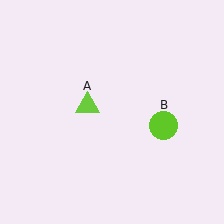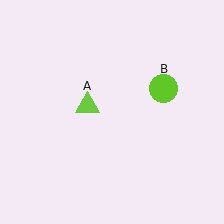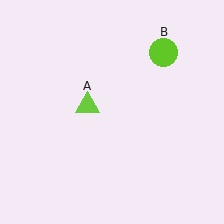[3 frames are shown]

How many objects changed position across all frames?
1 object changed position: lime circle (object B).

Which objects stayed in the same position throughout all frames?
Lime triangle (object A) remained stationary.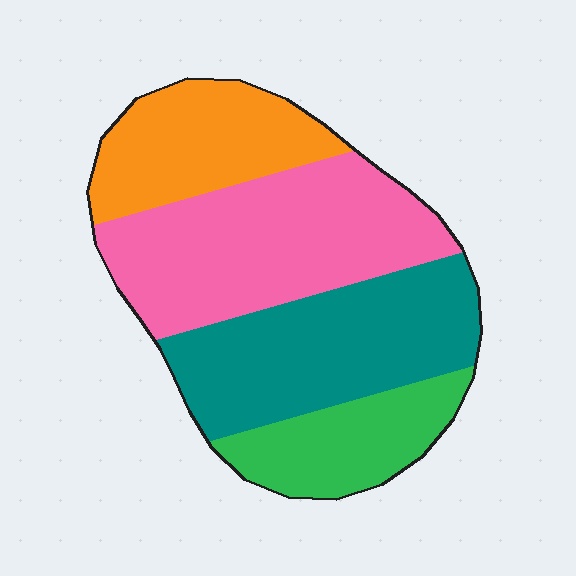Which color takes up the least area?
Green, at roughly 15%.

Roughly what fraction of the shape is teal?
Teal takes up about one third (1/3) of the shape.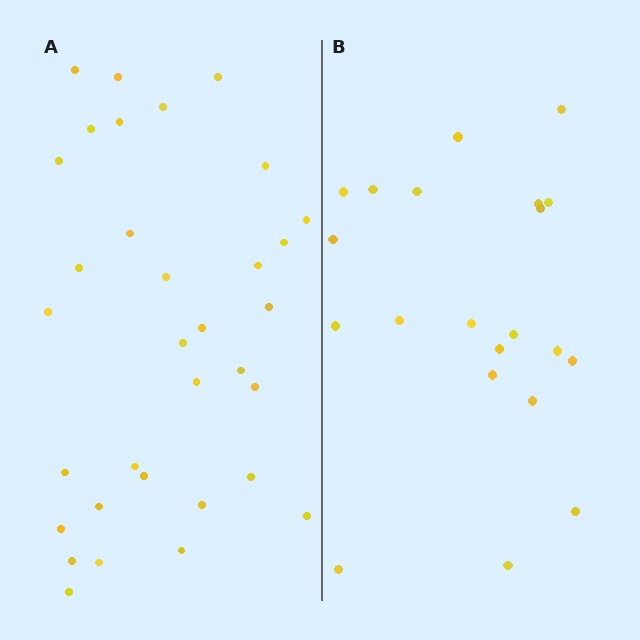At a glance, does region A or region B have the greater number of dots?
Region A (the left region) has more dots.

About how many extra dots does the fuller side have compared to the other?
Region A has roughly 12 or so more dots than region B.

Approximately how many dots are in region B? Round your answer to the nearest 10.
About 20 dots. (The exact count is 21, which rounds to 20.)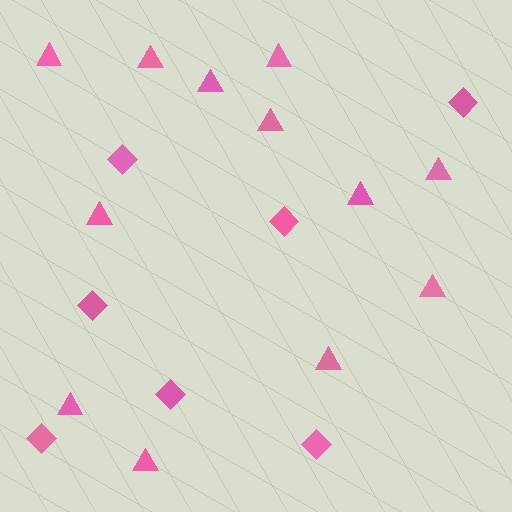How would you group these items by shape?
There are 2 groups: one group of triangles (12) and one group of diamonds (7).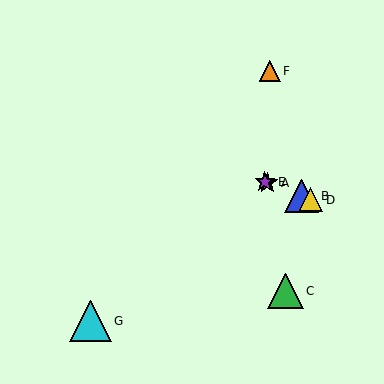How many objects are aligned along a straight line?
4 objects (A, B, D, E) are aligned along a straight line.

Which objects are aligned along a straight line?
Objects A, B, D, E are aligned along a straight line.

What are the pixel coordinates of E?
Object E is at (265, 182).